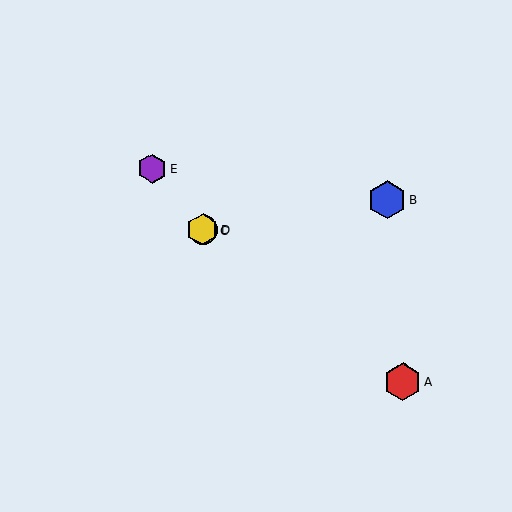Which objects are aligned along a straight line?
Objects C, D, E are aligned along a straight line.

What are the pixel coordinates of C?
Object C is at (203, 230).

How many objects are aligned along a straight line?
3 objects (C, D, E) are aligned along a straight line.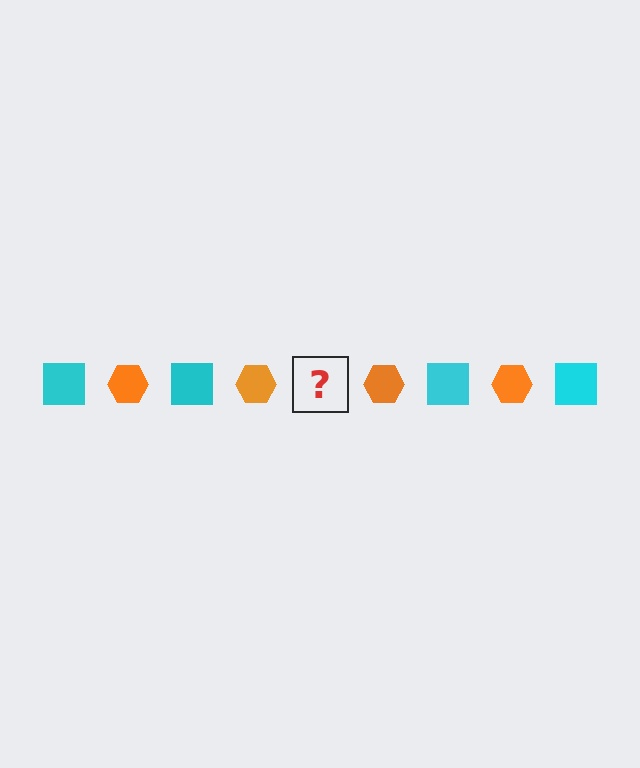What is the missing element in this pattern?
The missing element is a cyan square.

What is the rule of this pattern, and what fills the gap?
The rule is that the pattern alternates between cyan square and orange hexagon. The gap should be filled with a cyan square.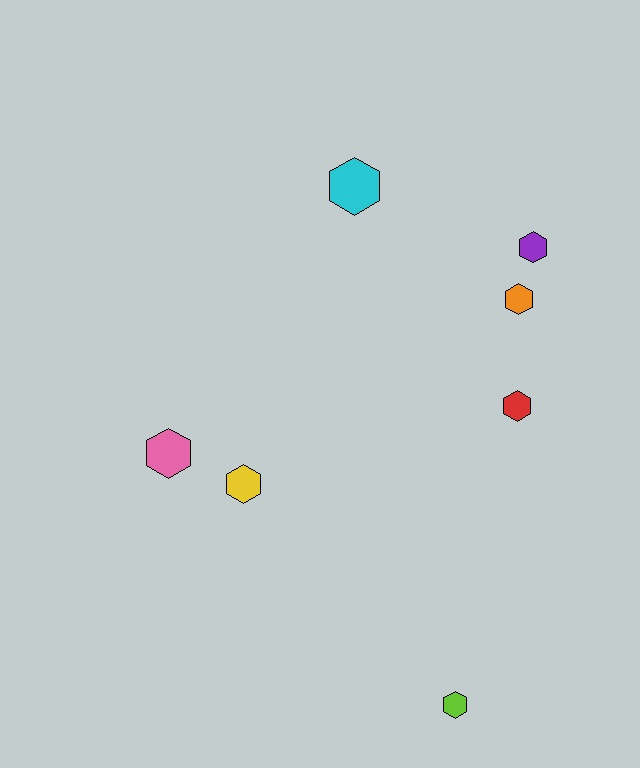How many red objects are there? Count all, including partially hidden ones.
There is 1 red object.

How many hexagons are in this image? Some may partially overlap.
There are 7 hexagons.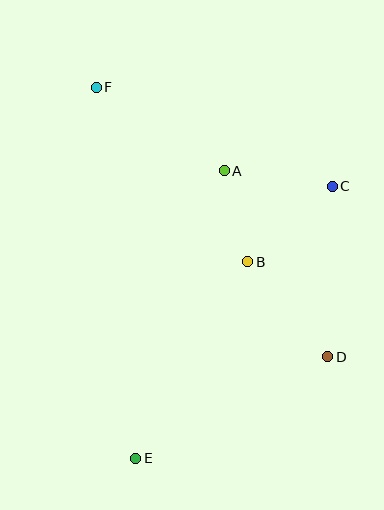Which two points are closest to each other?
Points A and B are closest to each other.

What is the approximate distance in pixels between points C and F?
The distance between C and F is approximately 256 pixels.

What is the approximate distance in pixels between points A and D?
The distance between A and D is approximately 213 pixels.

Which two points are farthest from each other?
Points E and F are farthest from each other.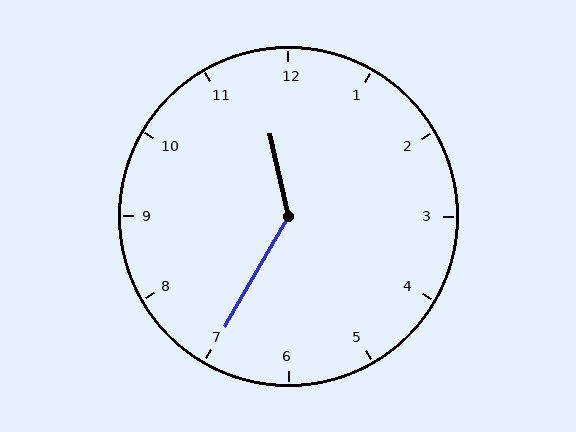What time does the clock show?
11:35.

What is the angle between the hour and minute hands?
Approximately 138 degrees.